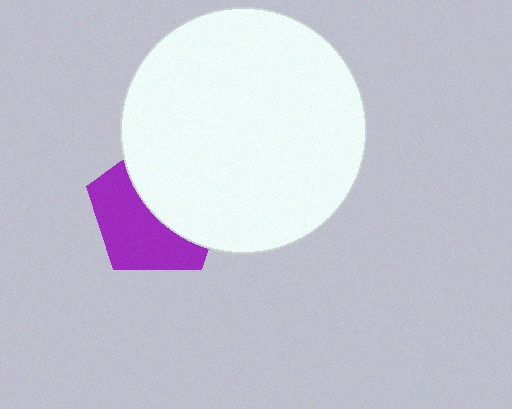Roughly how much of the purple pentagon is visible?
About half of it is visible (roughly 50%).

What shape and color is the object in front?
The object in front is a white circle.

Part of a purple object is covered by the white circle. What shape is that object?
It is a pentagon.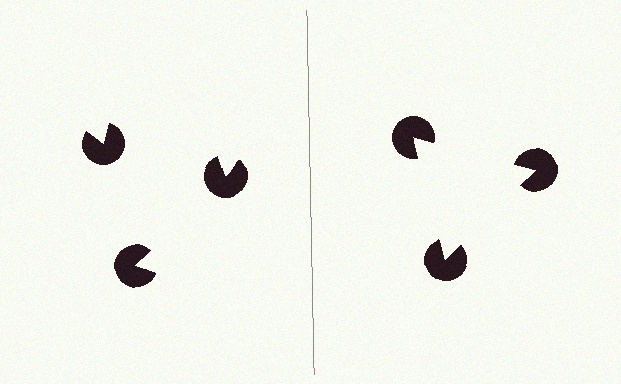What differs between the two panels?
The pac-man discs are positioned identically on both sides; only the wedge orientations differ. On the right they align to a triangle; on the left they are misaligned.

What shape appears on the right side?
An illusory triangle.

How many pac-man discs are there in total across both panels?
6 — 3 on each side.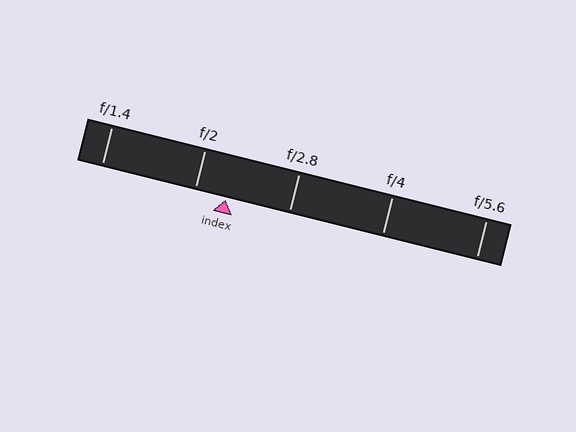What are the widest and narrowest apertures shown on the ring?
The widest aperture shown is f/1.4 and the narrowest is f/5.6.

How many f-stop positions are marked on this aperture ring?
There are 5 f-stop positions marked.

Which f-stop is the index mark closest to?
The index mark is closest to f/2.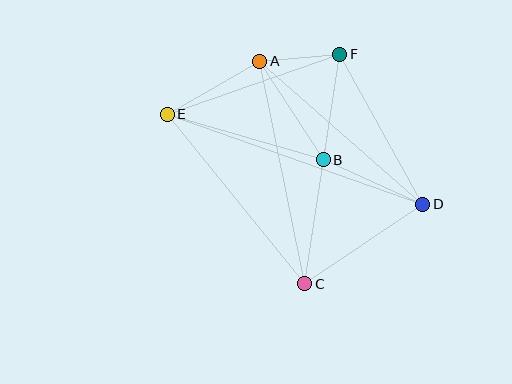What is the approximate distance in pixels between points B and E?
The distance between B and E is approximately 162 pixels.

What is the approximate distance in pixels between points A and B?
The distance between A and B is approximately 117 pixels.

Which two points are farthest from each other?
Points D and E are farthest from each other.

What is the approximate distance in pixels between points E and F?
The distance between E and F is approximately 182 pixels.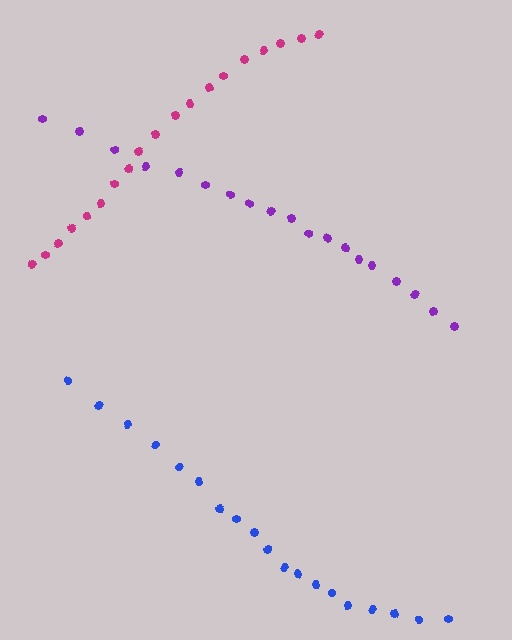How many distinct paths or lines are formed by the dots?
There are 3 distinct paths.